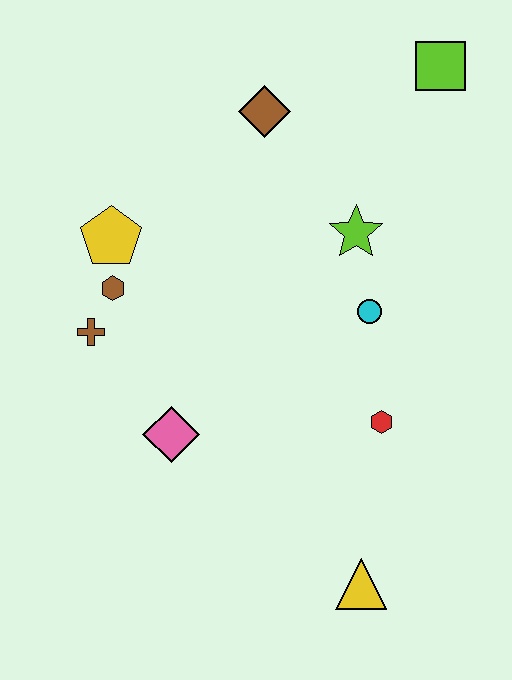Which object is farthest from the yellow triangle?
The lime square is farthest from the yellow triangle.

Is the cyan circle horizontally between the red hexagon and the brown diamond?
Yes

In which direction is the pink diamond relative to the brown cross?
The pink diamond is below the brown cross.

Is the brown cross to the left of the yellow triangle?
Yes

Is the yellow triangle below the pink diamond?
Yes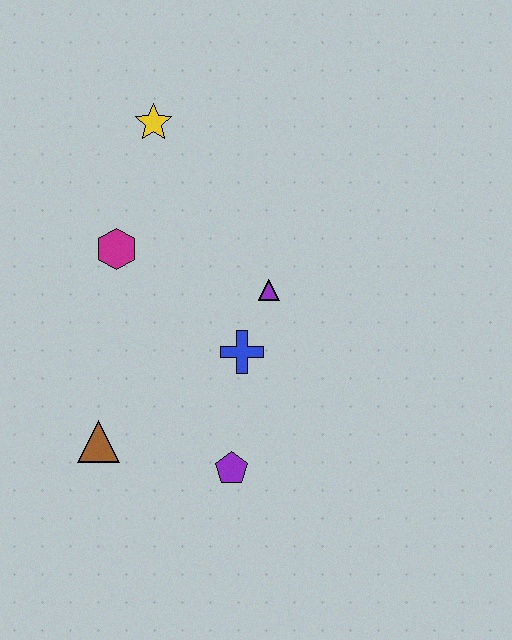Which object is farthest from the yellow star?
The purple pentagon is farthest from the yellow star.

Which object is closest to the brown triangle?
The purple pentagon is closest to the brown triangle.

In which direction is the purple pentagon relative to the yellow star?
The purple pentagon is below the yellow star.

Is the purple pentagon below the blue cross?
Yes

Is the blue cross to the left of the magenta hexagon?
No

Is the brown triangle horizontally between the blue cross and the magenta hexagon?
No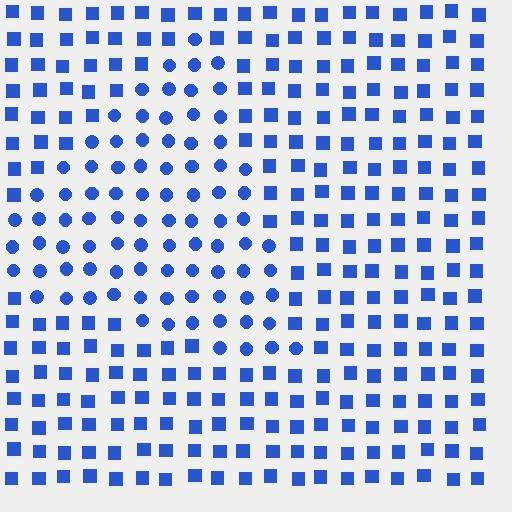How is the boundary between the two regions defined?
The boundary is defined by a change in element shape: circles inside vs. squares outside. All elements share the same color and spacing.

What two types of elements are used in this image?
The image uses circles inside the triangle region and squares outside it.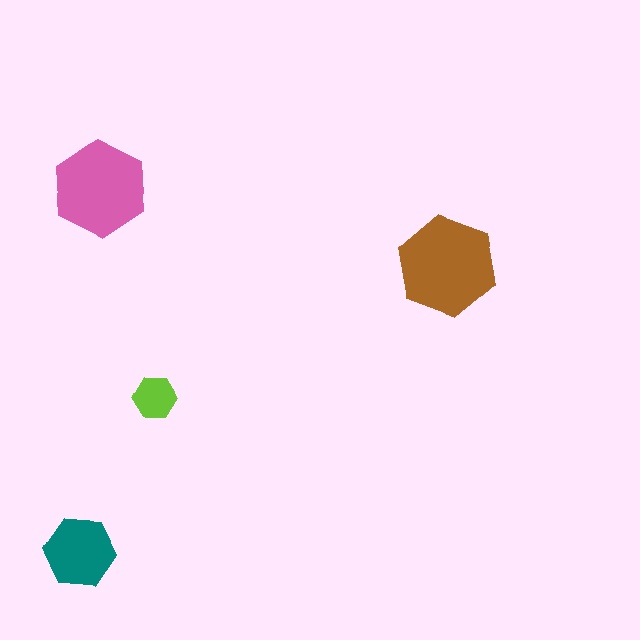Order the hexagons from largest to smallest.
the brown one, the pink one, the teal one, the lime one.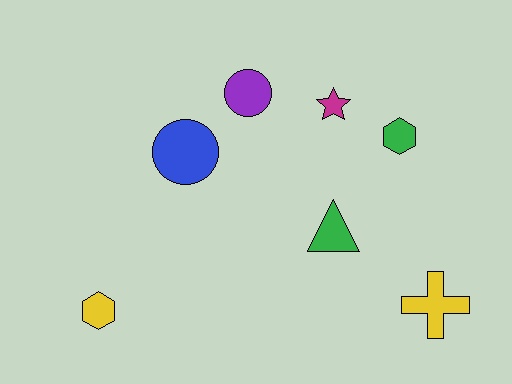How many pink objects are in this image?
There are no pink objects.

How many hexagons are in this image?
There are 2 hexagons.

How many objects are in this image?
There are 7 objects.